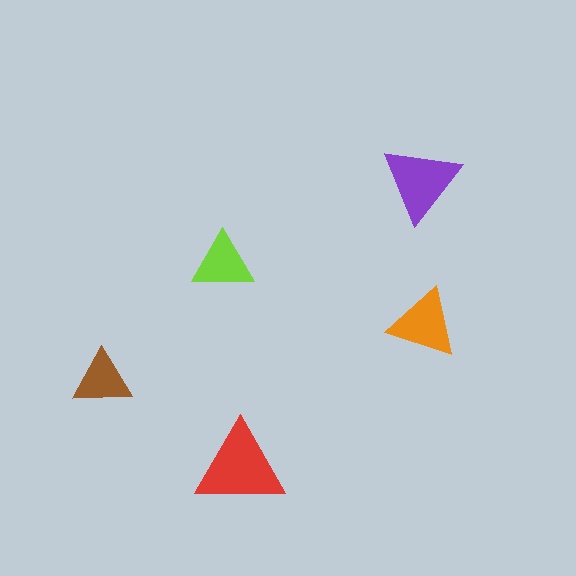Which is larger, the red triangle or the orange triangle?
The red one.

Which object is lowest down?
The red triangle is bottommost.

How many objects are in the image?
There are 5 objects in the image.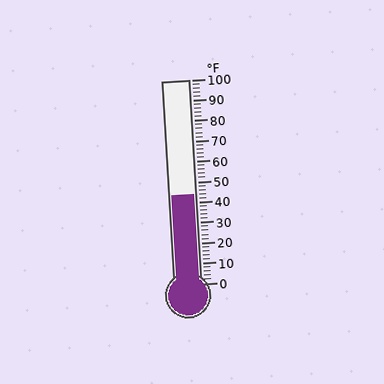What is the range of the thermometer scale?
The thermometer scale ranges from 0°F to 100°F.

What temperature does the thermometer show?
The thermometer shows approximately 44°F.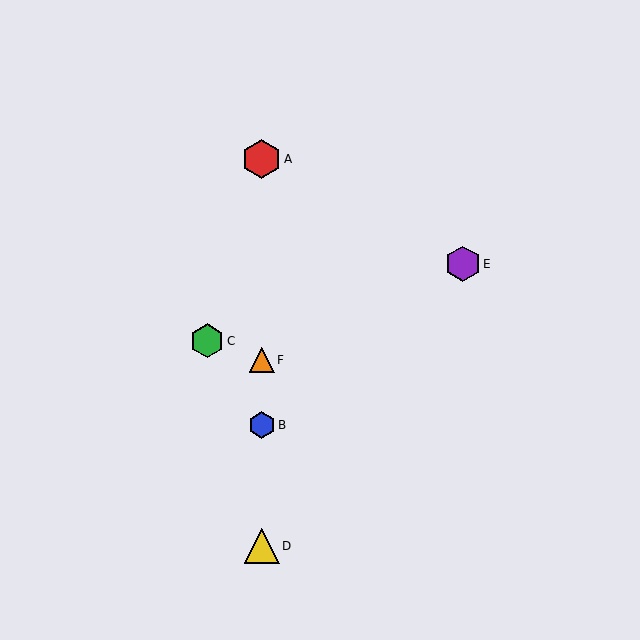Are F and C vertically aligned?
No, F is at x≈262 and C is at x≈207.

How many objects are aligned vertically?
4 objects (A, B, D, F) are aligned vertically.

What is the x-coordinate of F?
Object F is at x≈262.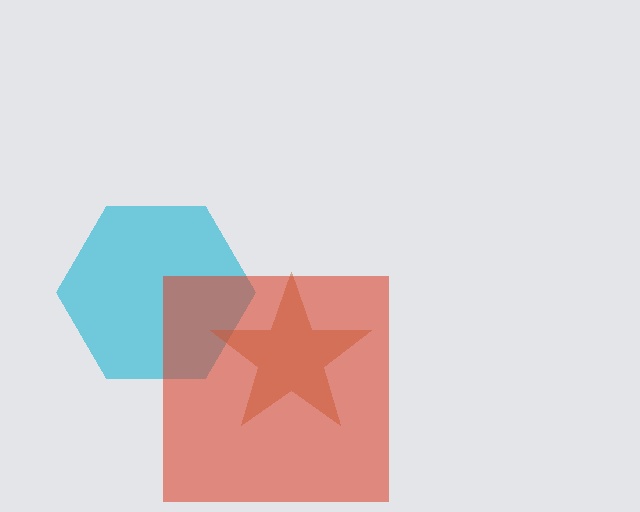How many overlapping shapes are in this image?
There are 3 overlapping shapes in the image.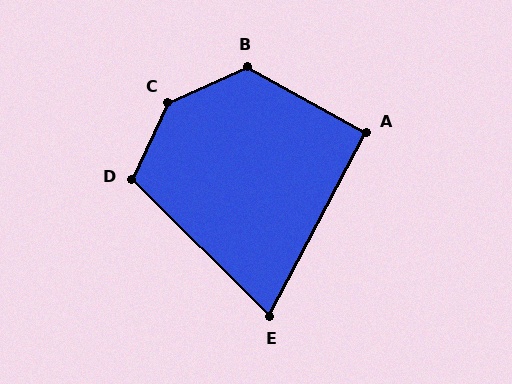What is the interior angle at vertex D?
Approximately 109 degrees (obtuse).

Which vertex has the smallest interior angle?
E, at approximately 73 degrees.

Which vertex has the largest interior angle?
C, at approximately 140 degrees.